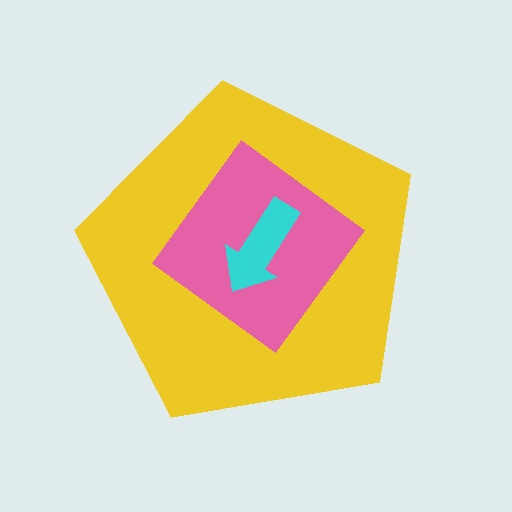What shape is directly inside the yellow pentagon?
The pink diamond.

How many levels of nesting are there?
3.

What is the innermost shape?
The cyan arrow.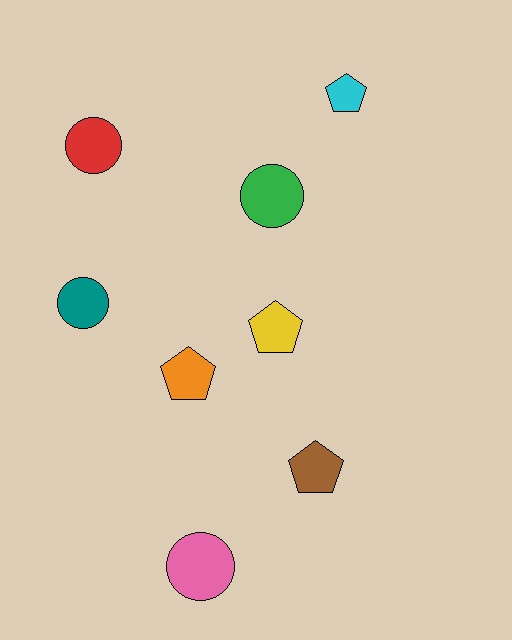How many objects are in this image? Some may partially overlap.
There are 8 objects.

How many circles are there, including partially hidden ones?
There are 4 circles.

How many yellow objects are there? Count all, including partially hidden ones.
There is 1 yellow object.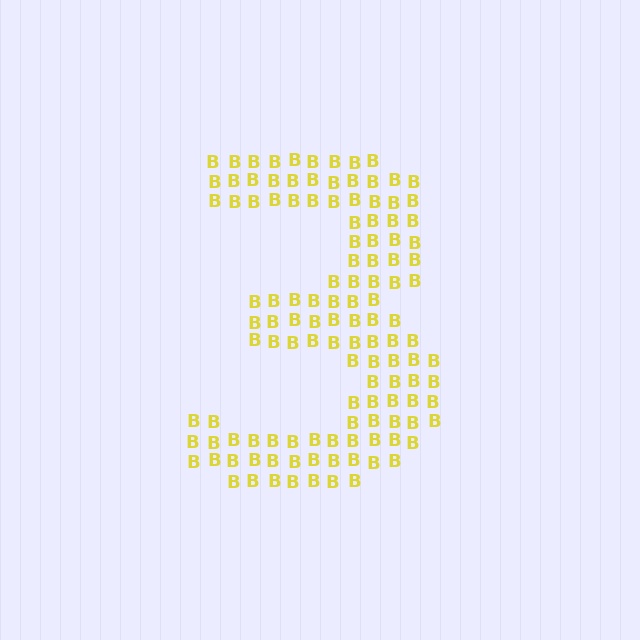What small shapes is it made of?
It is made of small letter B's.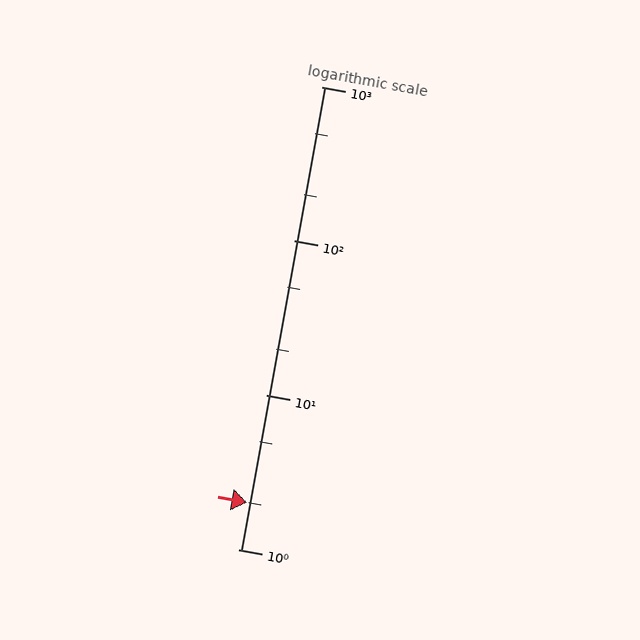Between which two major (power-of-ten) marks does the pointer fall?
The pointer is between 1 and 10.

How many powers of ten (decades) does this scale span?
The scale spans 3 decades, from 1 to 1000.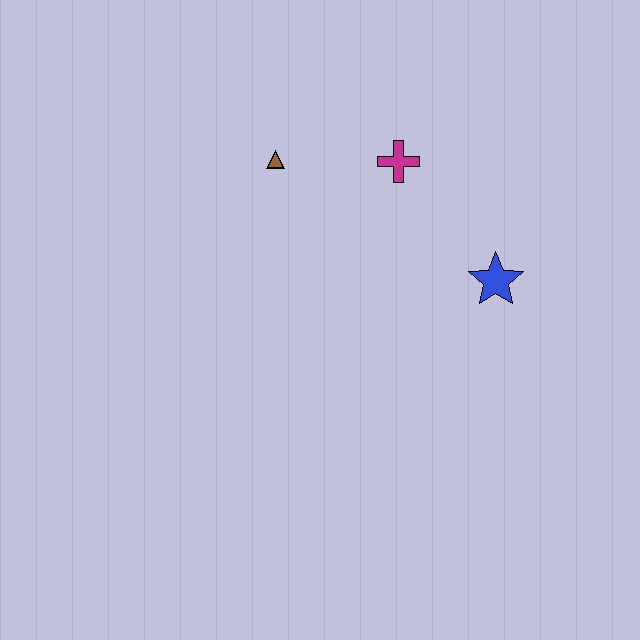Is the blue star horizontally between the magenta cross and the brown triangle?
No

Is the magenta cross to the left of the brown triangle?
No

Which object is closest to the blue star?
The magenta cross is closest to the blue star.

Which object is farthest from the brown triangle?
The blue star is farthest from the brown triangle.